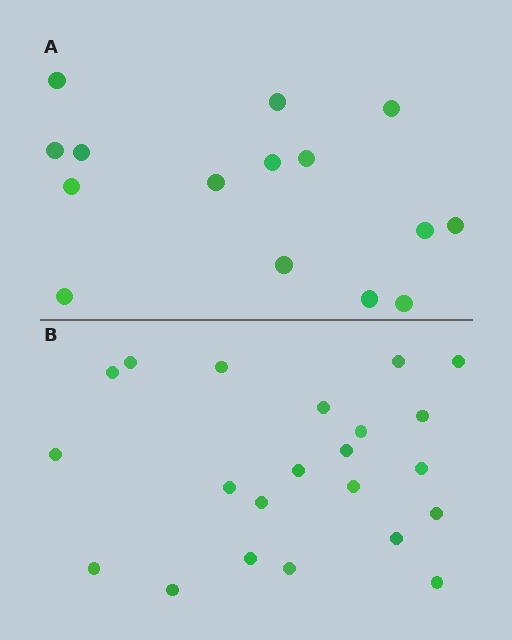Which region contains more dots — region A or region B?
Region B (the bottom region) has more dots.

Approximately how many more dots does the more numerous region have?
Region B has roughly 8 or so more dots than region A.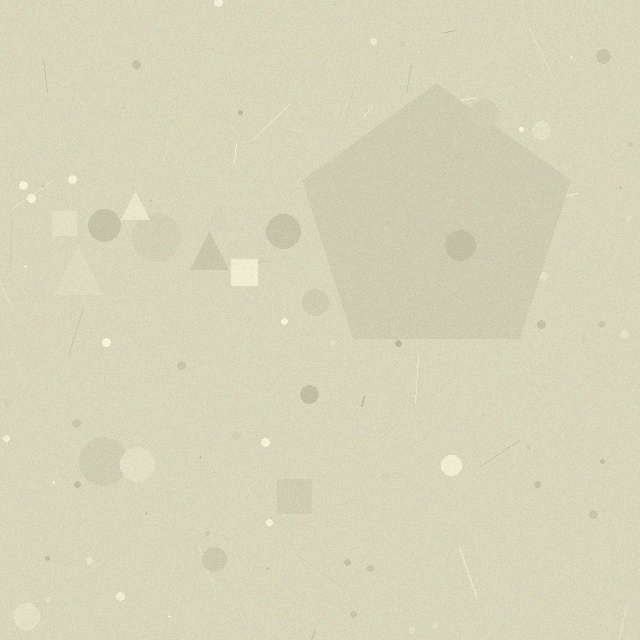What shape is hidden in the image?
A pentagon is hidden in the image.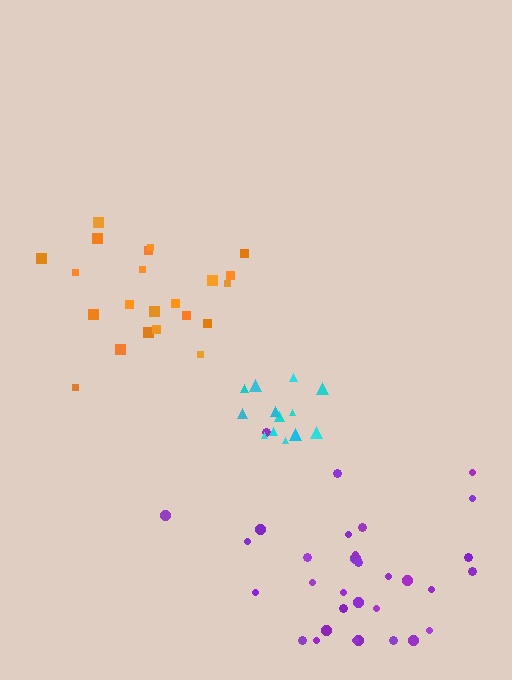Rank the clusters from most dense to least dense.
cyan, orange, purple.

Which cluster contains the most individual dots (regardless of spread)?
Purple (32).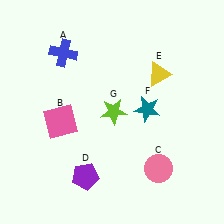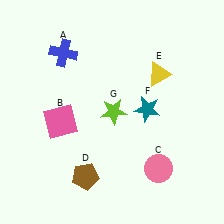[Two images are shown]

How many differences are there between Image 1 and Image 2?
There is 1 difference between the two images.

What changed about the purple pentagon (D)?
In Image 1, D is purple. In Image 2, it changed to brown.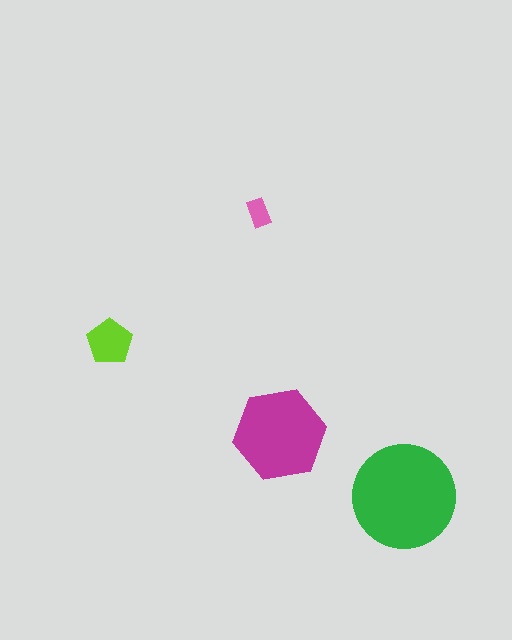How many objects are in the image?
There are 4 objects in the image.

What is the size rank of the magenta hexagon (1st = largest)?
2nd.